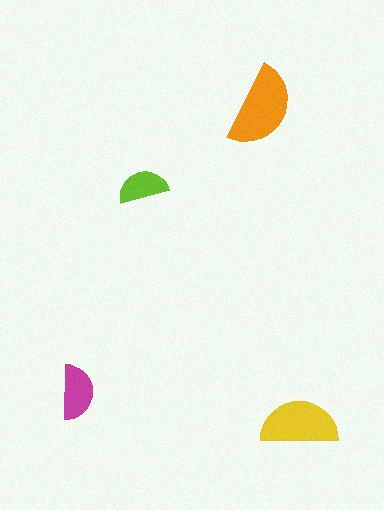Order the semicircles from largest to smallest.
the orange one, the yellow one, the magenta one, the lime one.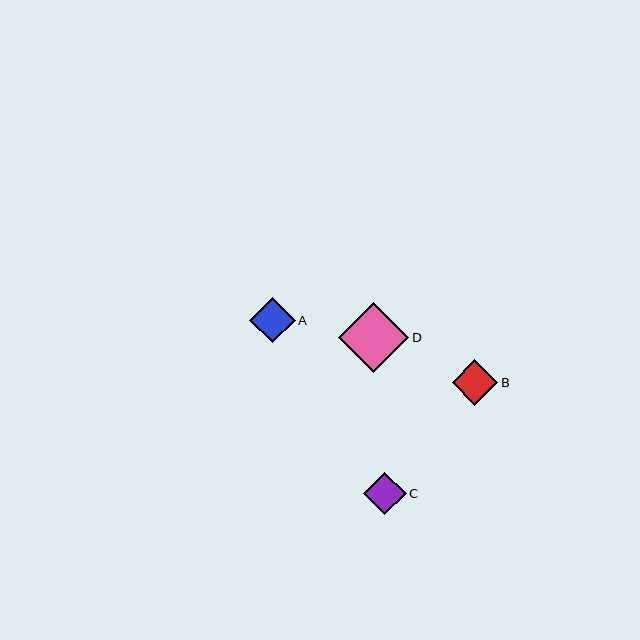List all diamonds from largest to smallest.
From largest to smallest: D, A, B, C.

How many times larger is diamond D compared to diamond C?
Diamond D is approximately 1.7 times the size of diamond C.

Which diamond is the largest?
Diamond D is the largest with a size of approximately 70 pixels.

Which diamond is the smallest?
Diamond C is the smallest with a size of approximately 42 pixels.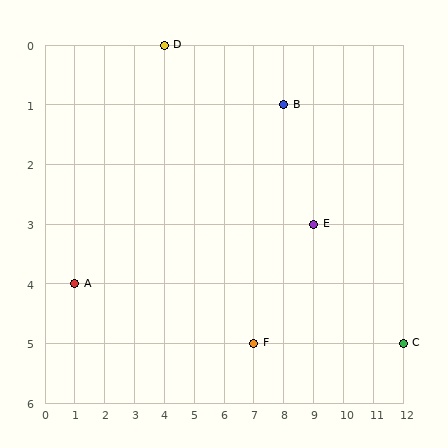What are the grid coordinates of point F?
Point F is at grid coordinates (7, 5).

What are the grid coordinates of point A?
Point A is at grid coordinates (1, 4).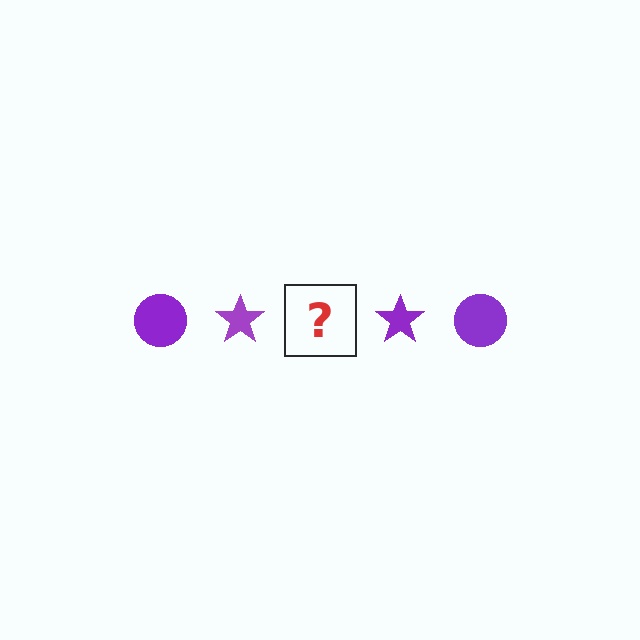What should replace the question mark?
The question mark should be replaced with a purple circle.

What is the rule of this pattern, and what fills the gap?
The rule is that the pattern cycles through circle, star shapes in purple. The gap should be filled with a purple circle.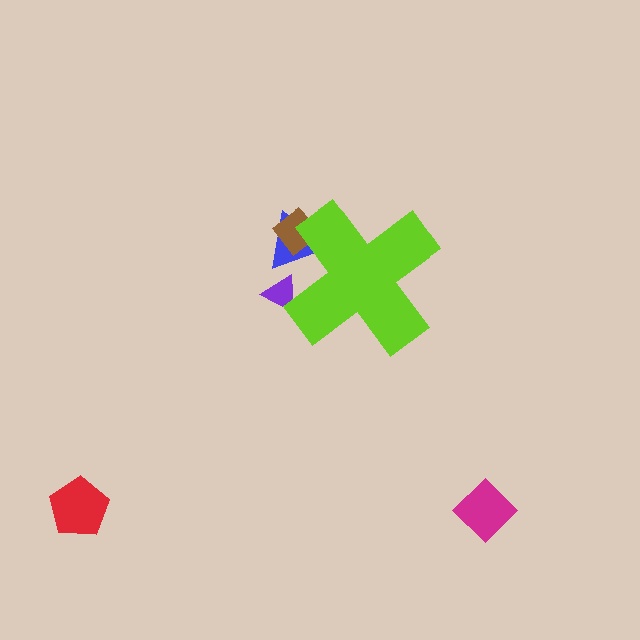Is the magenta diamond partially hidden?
No, the magenta diamond is fully visible.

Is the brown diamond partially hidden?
Yes, the brown diamond is partially hidden behind the lime cross.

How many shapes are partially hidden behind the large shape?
3 shapes are partially hidden.